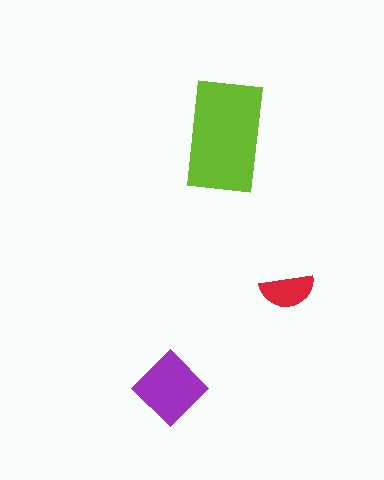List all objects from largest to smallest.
The lime rectangle, the purple diamond, the red semicircle.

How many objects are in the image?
There are 3 objects in the image.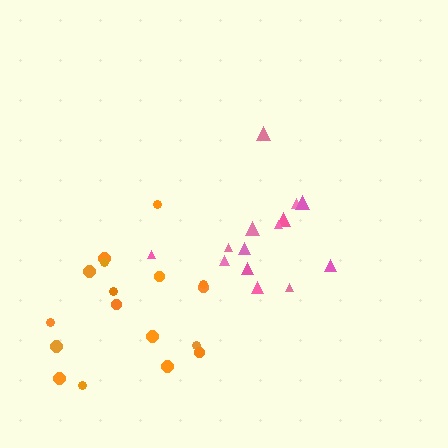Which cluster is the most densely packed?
Orange.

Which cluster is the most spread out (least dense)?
Pink.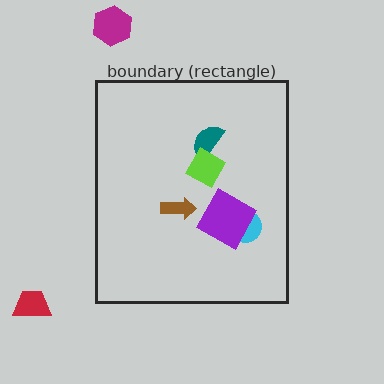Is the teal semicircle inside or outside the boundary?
Inside.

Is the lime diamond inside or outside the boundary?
Inside.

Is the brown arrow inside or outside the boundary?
Inside.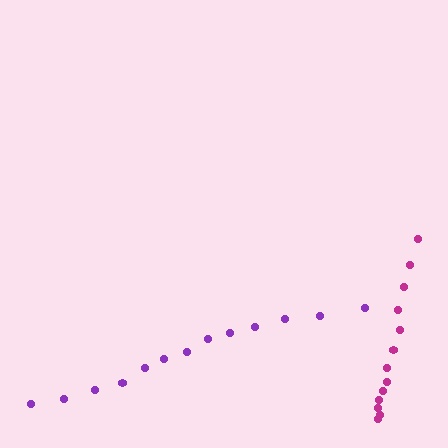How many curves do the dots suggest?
There are 2 distinct paths.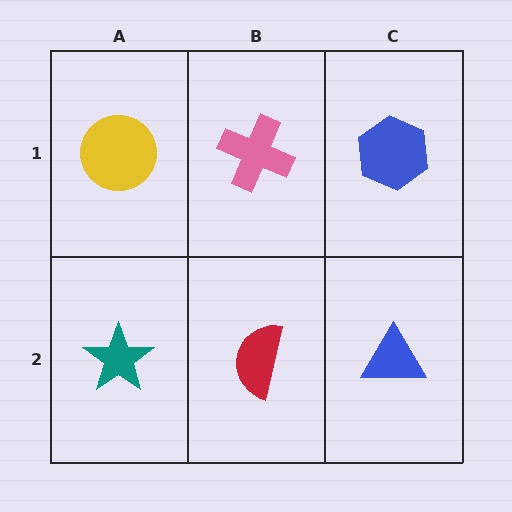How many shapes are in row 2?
3 shapes.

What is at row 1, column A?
A yellow circle.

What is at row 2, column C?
A blue triangle.